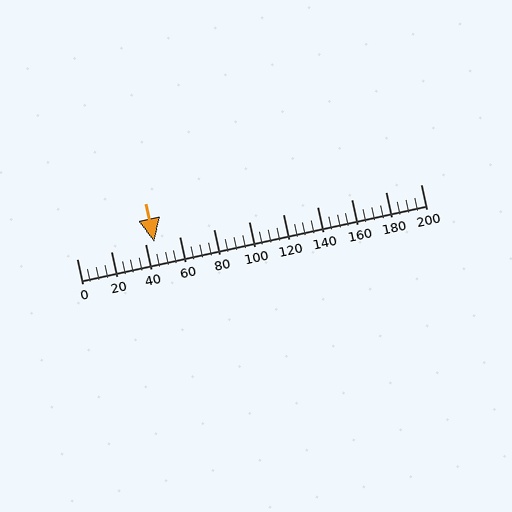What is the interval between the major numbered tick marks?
The major tick marks are spaced 20 units apart.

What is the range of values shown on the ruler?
The ruler shows values from 0 to 200.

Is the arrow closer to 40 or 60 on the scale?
The arrow is closer to 40.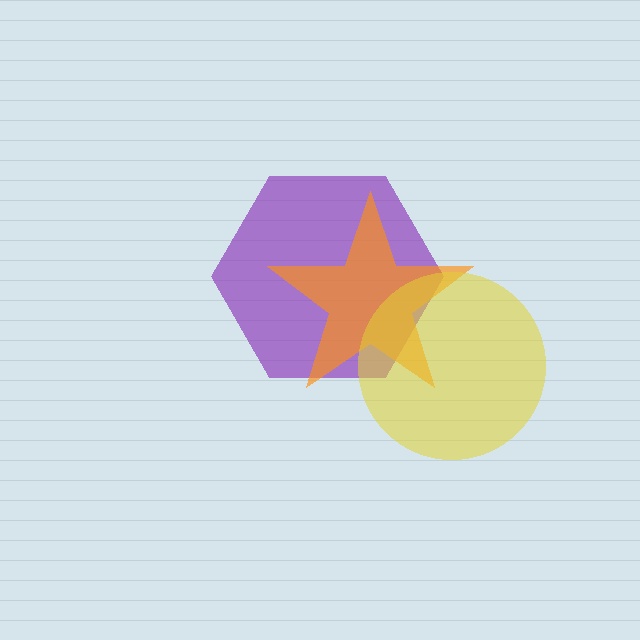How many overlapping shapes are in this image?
There are 3 overlapping shapes in the image.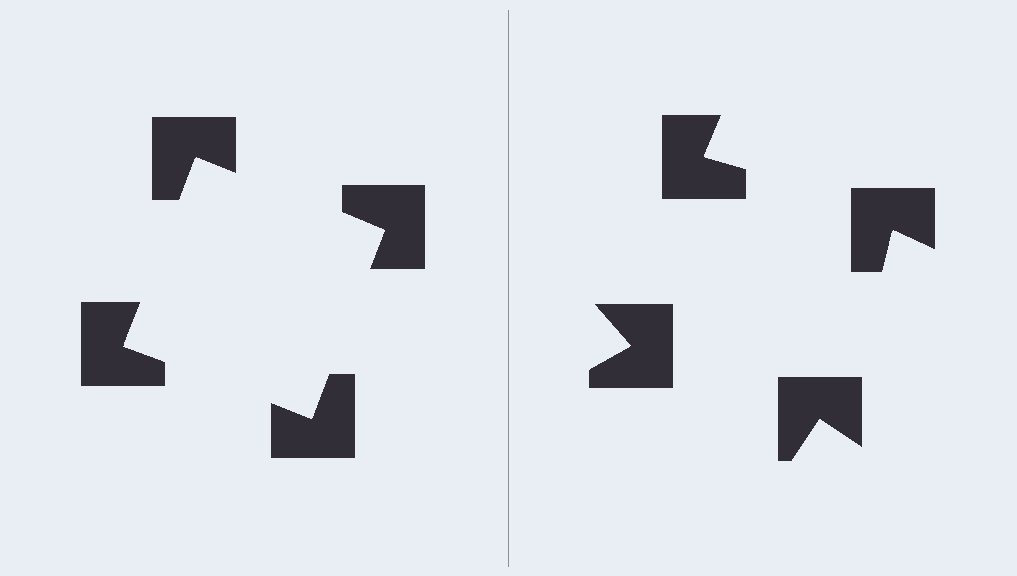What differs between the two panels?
The notched squares are positioned identically on both sides; only the wedge orientations differ. On the left they align to a square; on the right they are misaligned.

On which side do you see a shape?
An illusory square appears on the left side. On the right side the wedge cuts are rotated, so no coherent shape forms.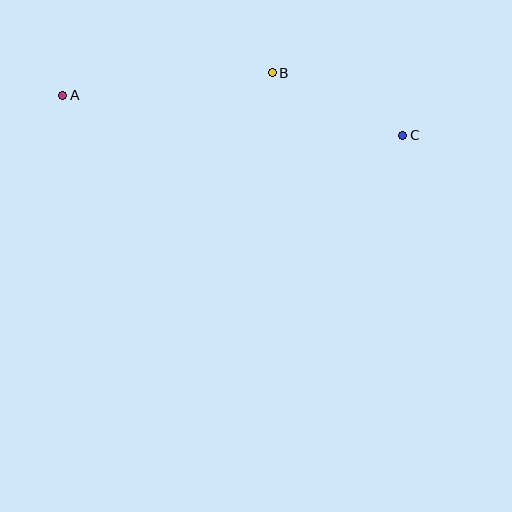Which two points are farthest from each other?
Points A and C are farthest from each other.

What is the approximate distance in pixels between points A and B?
The distance between A and B is approximately 211 pixels.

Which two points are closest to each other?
Points B and C are closest to each other.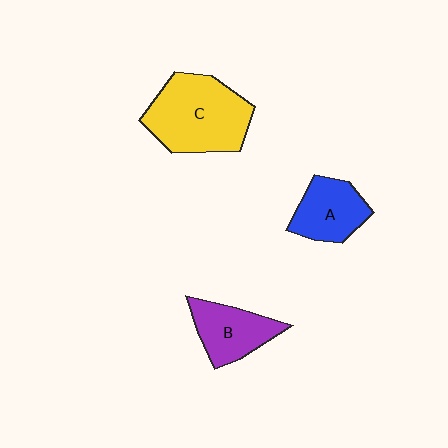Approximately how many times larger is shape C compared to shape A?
Approximately 1.8 times.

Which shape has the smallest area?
Shape A (blue).